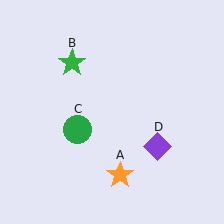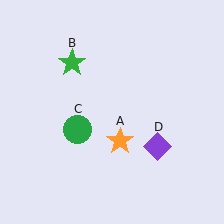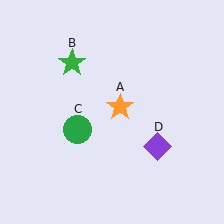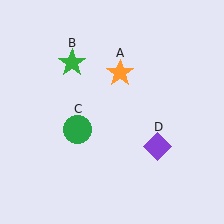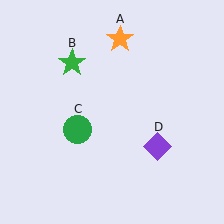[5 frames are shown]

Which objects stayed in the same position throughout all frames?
Green star (object B) and green circle (object C) and purple diamond (object D) remained stationary.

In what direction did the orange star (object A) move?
The orange star (object A) moved up.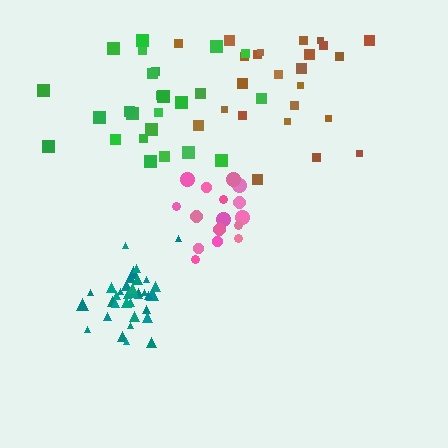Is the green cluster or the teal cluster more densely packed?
Teal.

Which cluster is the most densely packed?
Teal.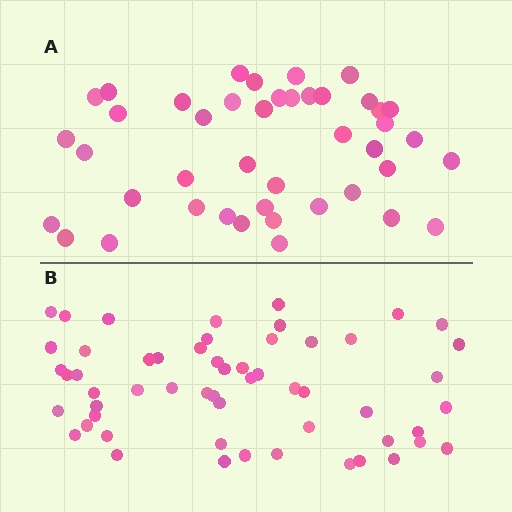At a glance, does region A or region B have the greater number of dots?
Region B (the bottom region) has more dots.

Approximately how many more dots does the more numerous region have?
Region B has approximately 15 more dots than region A.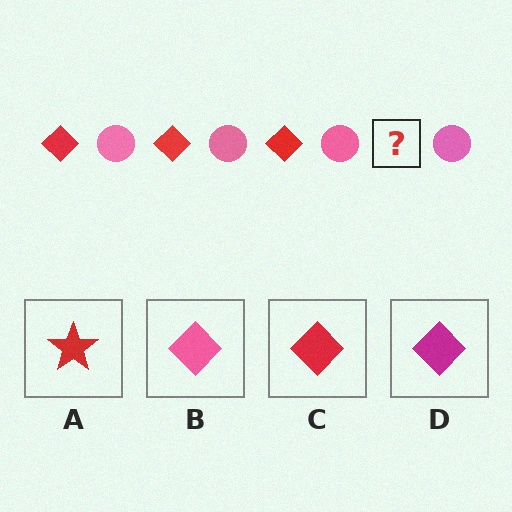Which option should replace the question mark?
Option C.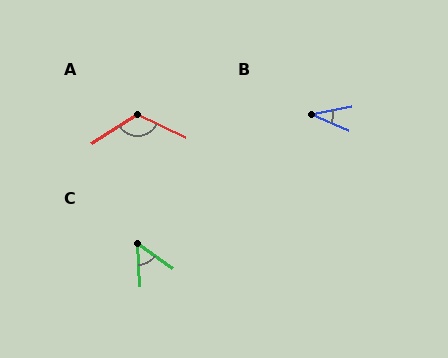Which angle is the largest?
A, at approximately 122 degrees.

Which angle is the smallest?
B, at approximately 34 degrees.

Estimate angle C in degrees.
Approximately 51 degrees.